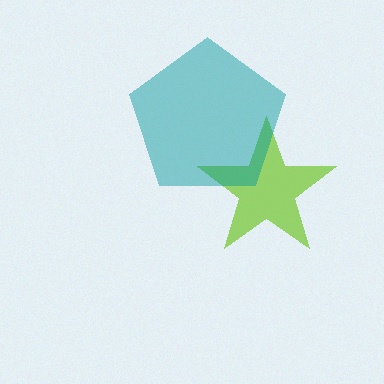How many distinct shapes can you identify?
There are 2 distinct shapes: a lime star, a teal pentagon.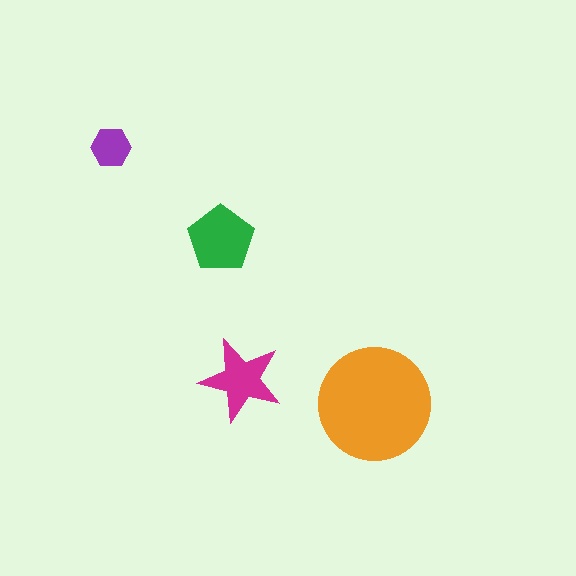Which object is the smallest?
The purple hexagon.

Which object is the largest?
The orange circle.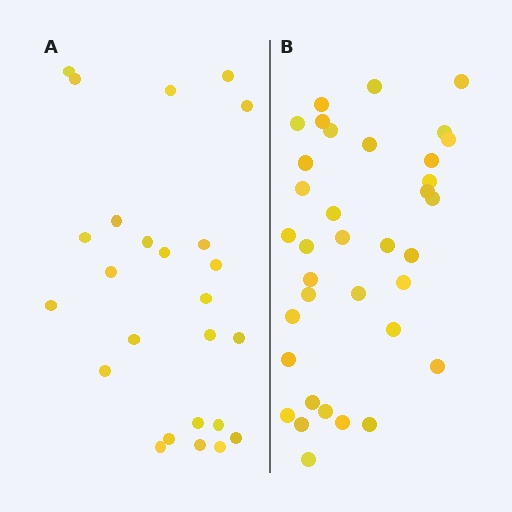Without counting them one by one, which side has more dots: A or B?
Region B (the right region) has more dots.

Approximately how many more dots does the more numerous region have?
Region B has roughly 12 or so more dots than region A.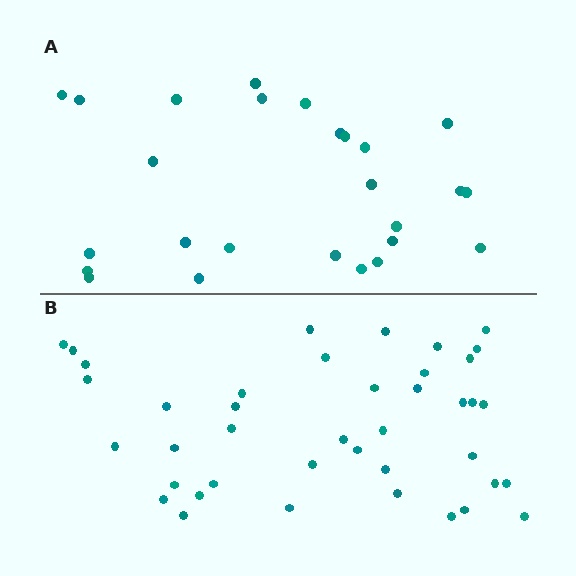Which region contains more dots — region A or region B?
Region B (the bottom region) has more dots.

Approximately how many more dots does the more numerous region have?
Region B has approximately 15 more dots than region A.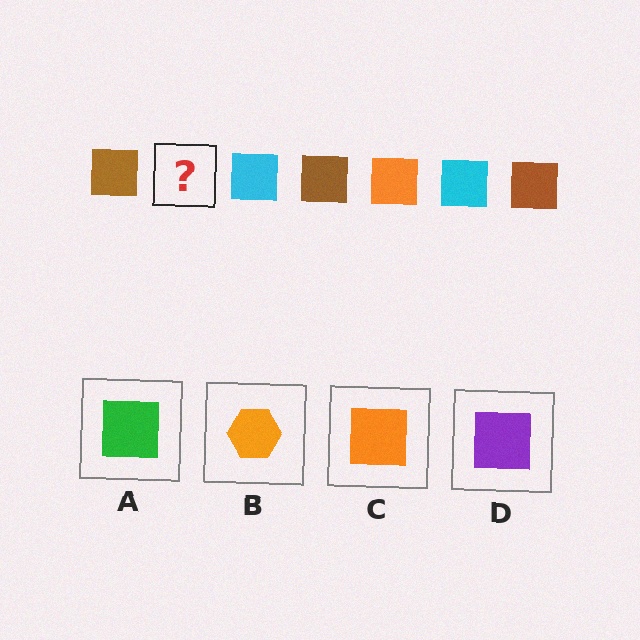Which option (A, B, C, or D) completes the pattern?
C.